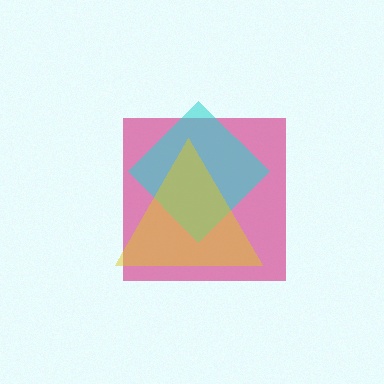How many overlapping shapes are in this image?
There are 3 overlapping shapes in the image.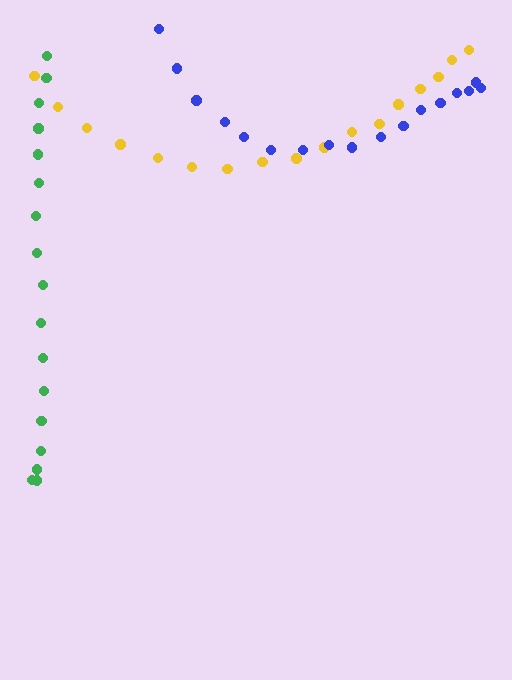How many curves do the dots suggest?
There are 3 distinct paths.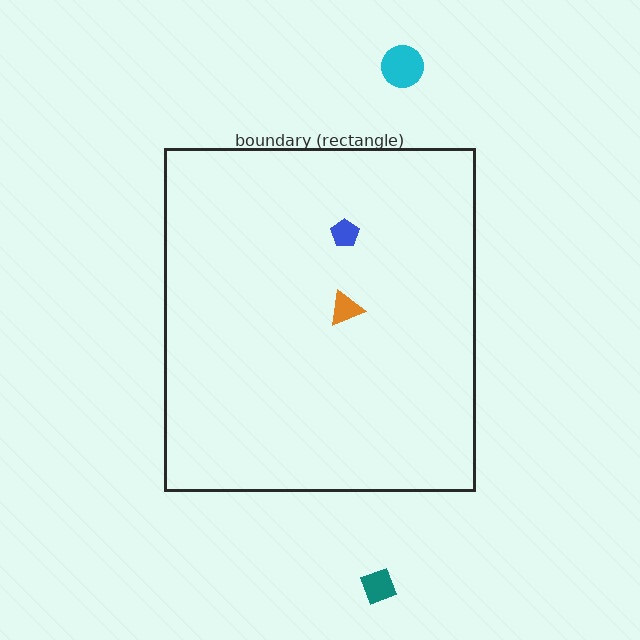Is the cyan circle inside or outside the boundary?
Outside.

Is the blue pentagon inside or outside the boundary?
Inside.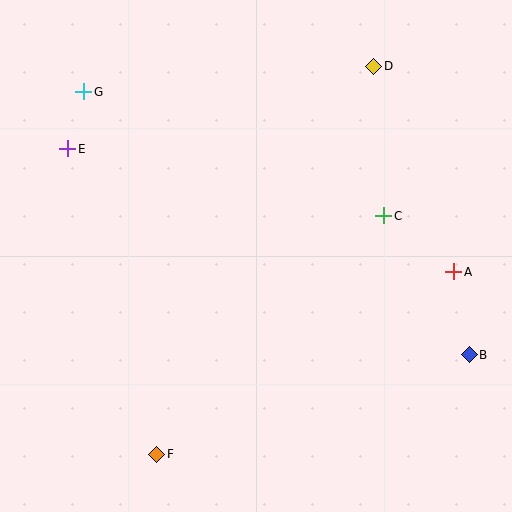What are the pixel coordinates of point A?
Point A is at (454, 272).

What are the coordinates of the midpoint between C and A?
The midpoint between C and A is at (419, 244).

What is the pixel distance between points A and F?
The distance between A and F is 349 pixels.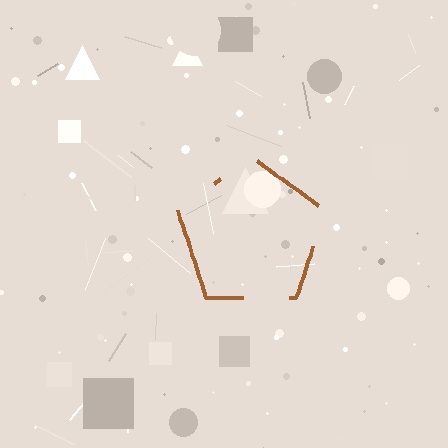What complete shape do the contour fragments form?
The contour fragments form a pentagon.